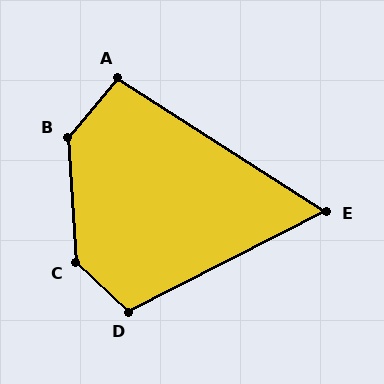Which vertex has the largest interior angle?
C, at approximately 137 degrees.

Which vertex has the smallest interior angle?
E, at approximately 60 degrees.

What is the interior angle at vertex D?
Approximately 110 degrees (obtuse).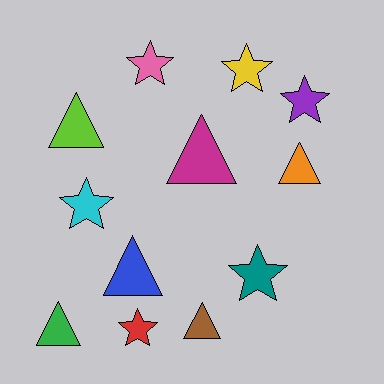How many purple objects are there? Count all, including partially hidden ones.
There is 1 purple object.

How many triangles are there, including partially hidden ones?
There are 6 triangles.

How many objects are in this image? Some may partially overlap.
There are 12 objects.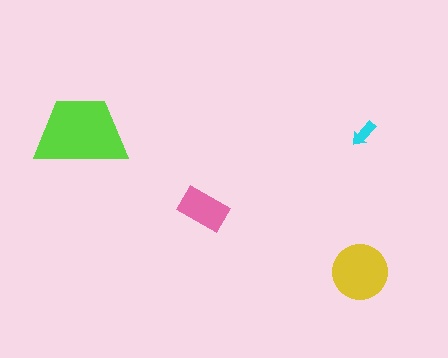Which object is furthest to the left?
The lime trapezoid is leftmost.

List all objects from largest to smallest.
The lime trapezoid, the yellow circle, the pink rectangle, the cyan arrow.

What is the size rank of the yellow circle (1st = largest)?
2nd.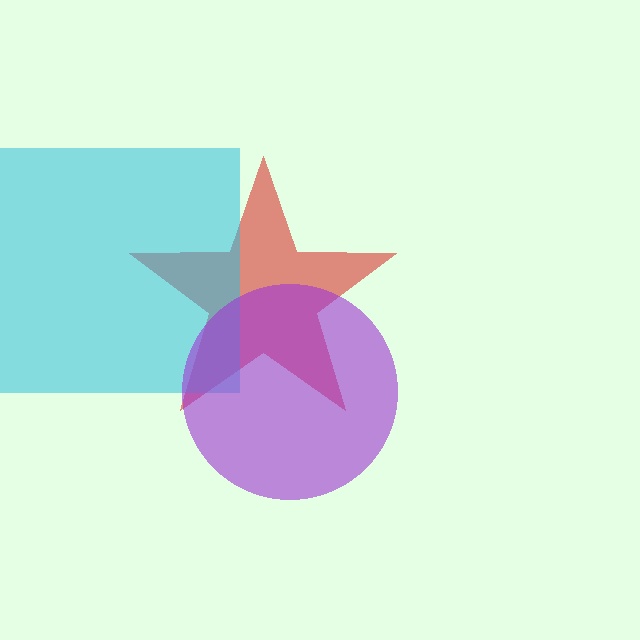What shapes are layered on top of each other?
The layered shapes are: a red star, a cyan square, a purple circle.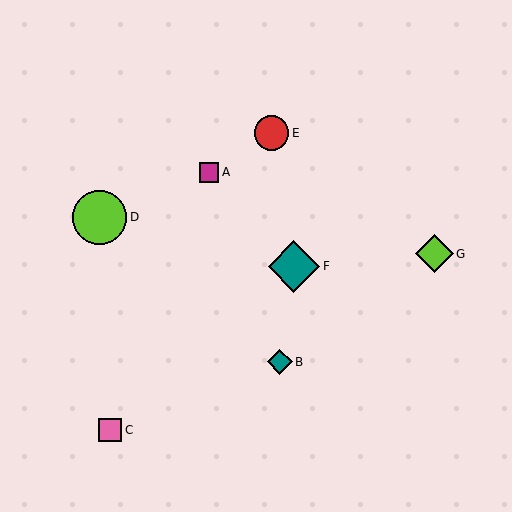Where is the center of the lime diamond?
The center of the lime diamond is at (435, 254).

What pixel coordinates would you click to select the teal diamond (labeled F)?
Click at (294, 266) to select the teal diamond F.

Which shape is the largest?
The lime circle (labeled D) is the largest.